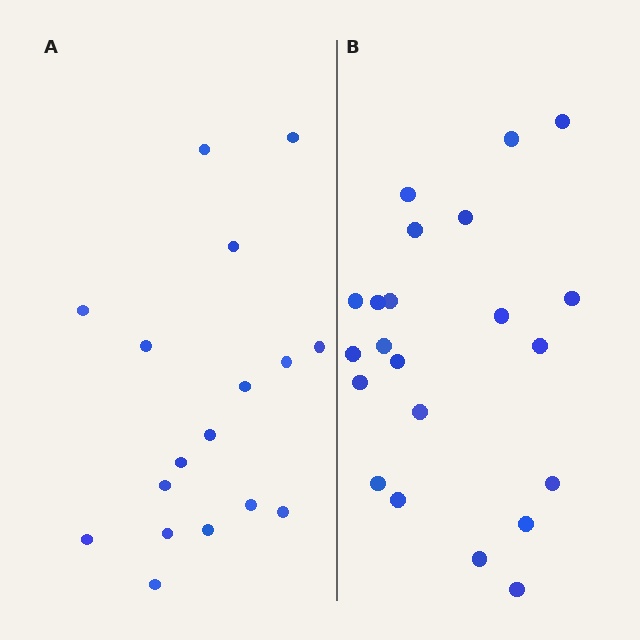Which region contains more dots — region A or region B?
Region B (the right region) has more dots.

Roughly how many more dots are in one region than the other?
Region B has about 5 more dots than region A.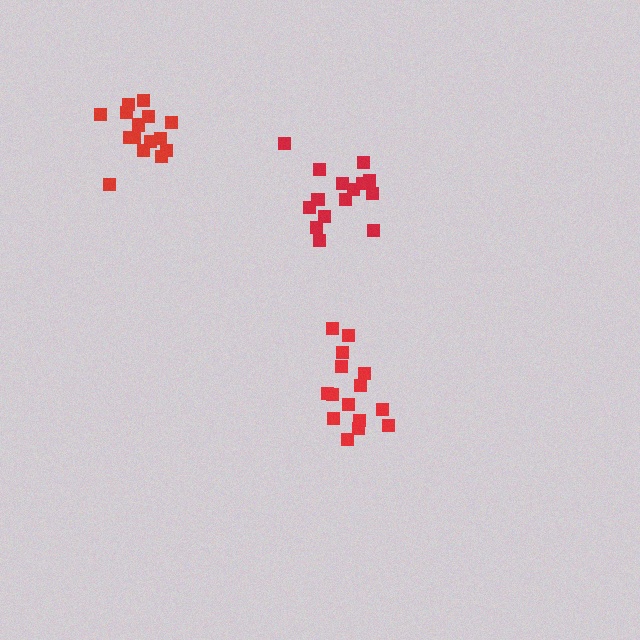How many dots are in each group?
Group 1: 15 dots, Group 2: 15 dots, Group 3: 15 dots (45 total).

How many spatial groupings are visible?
There are 3 spatial groupings.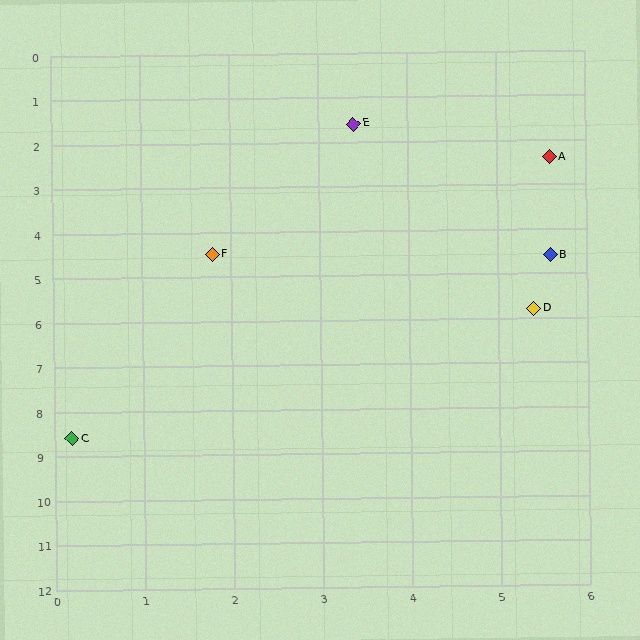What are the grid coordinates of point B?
Point B is at approximately (5.6, 4.6).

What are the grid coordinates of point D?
Point D is at approximately (5.4, 5.8).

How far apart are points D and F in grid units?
Points D and F are about 3.8 grid units apart.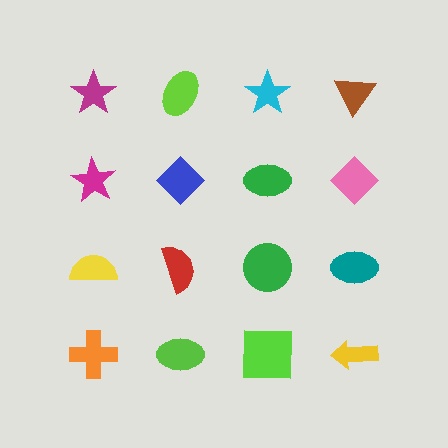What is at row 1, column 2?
A lime ellipse.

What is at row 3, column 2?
A red semicircle.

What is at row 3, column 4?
A teal ellipse.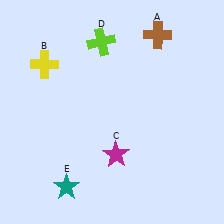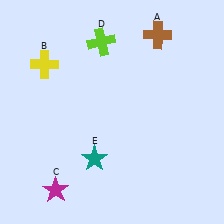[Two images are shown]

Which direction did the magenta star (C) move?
The magenta star (C) moved left.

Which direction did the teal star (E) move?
The teal star (E) moved up.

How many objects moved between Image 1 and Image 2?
2 objects moved between the two images.